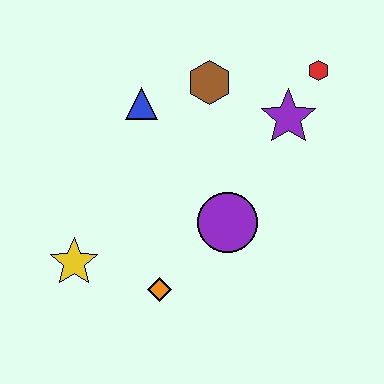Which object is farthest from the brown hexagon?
The yellow star is farthest from the brown hexagon.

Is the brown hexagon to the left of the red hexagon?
Yes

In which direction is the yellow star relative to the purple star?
The yellow star is to the left of the purple star.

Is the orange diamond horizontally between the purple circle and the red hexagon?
No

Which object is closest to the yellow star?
The orange diamond is closest to the yellow star.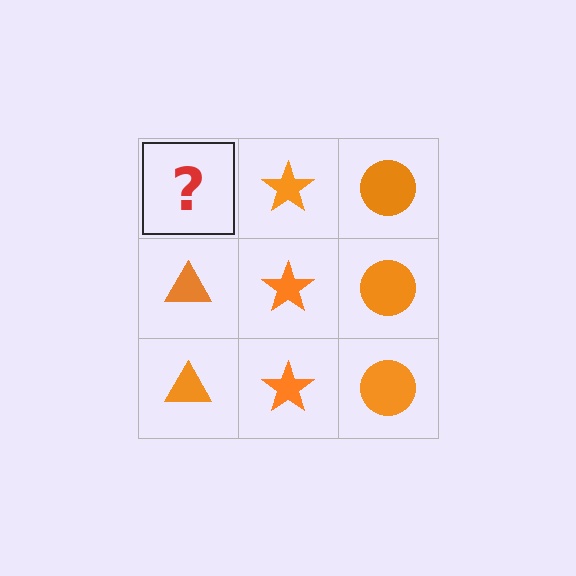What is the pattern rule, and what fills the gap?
The rule is that each column has a consistent shape. The gap should be filled with an orange triangle.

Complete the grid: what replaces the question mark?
The question mark should be replaced with an orange triangle.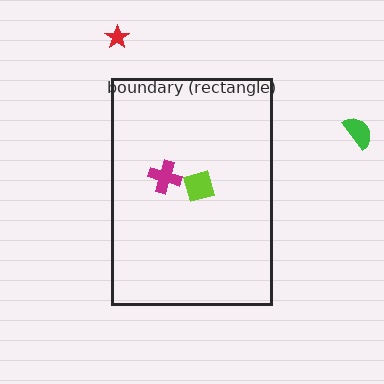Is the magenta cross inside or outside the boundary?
Inside.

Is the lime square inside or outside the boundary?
Inside.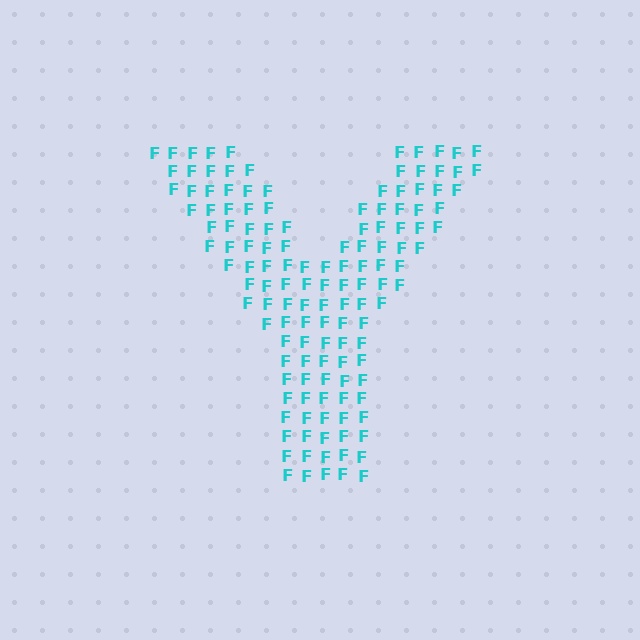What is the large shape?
The large shape is the letter Y.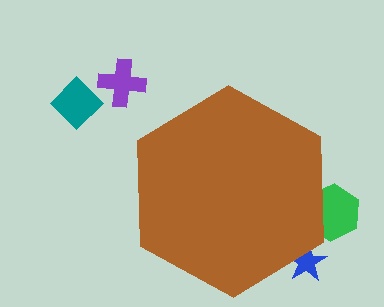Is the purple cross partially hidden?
No, the purple cross is fully visible.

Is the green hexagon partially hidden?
Yes, the green hexagon is partially hidden behind the brown hexagon.